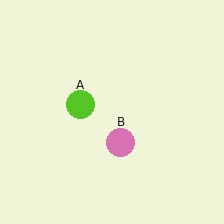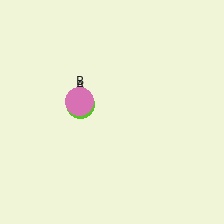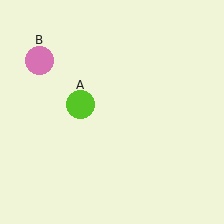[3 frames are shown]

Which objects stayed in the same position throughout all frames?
Lime circle (object A) remained stationary.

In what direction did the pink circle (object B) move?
The pink circle (object B) moved up and to the left.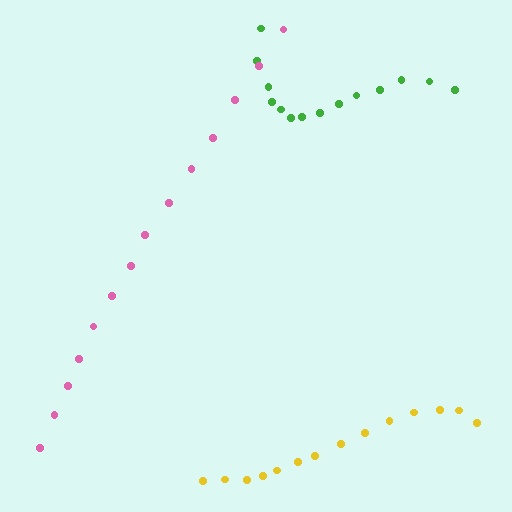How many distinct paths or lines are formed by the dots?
There are 3 distinct paths.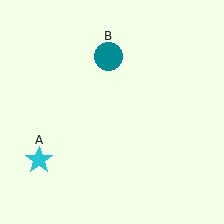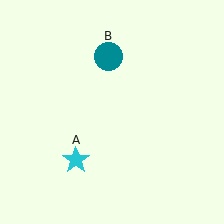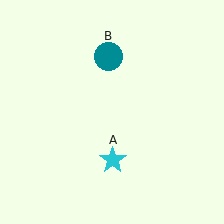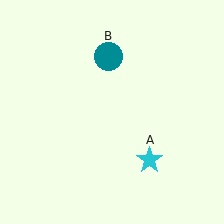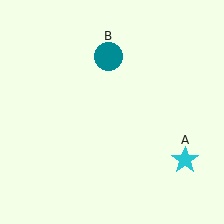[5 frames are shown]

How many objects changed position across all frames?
1 object changed position: cyan star (object A).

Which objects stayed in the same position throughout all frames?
Teal circle (object B) remained stationary.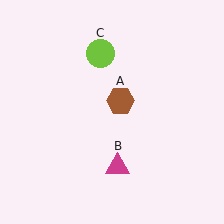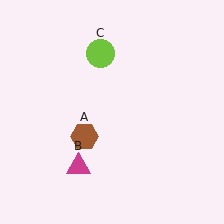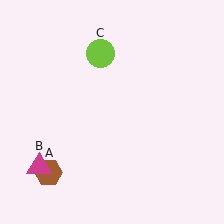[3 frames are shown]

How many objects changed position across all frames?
2 objects changed position: brown hexagon (object A), magenta triangle (object B).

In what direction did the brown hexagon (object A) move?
The brown hexagon (object A) moved down and to the left.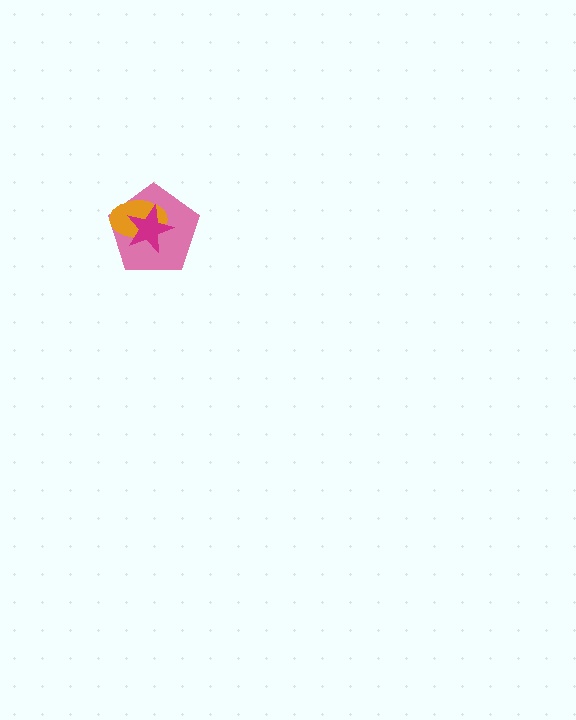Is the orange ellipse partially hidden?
Yes, it is partially covered by another shape.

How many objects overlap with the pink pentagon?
2 objects overlap with the pink pentagon.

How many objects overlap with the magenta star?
2 objects overlap with the magenta star.